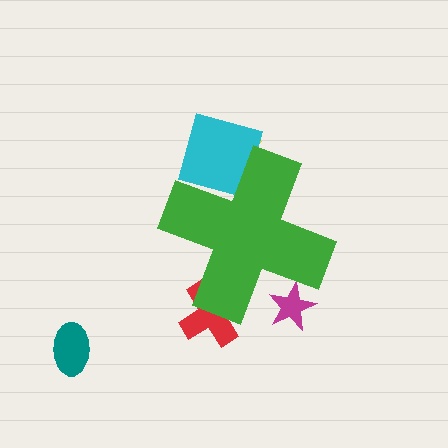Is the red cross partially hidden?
Yes, the red cross is partially hidden behind the green cross.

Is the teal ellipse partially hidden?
No, the teal ellipse is fully visible.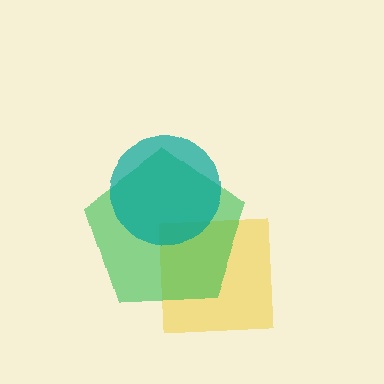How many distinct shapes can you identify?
There are 3 distinct shapes: a yellow square, a green pentagon, a teal circle.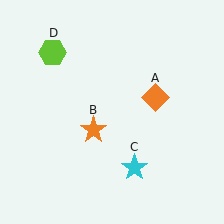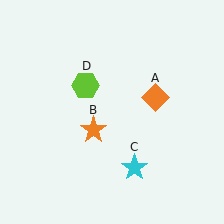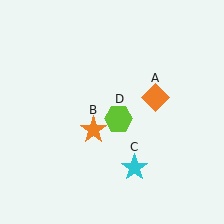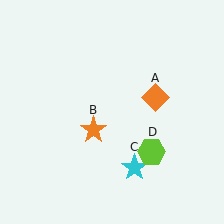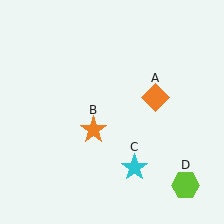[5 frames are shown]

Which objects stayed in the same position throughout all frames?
Orange diamond (object A) and orange star (object B) and cyan star (object C) remained stationary.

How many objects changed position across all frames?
1 object changed position: lime hexagon (object D).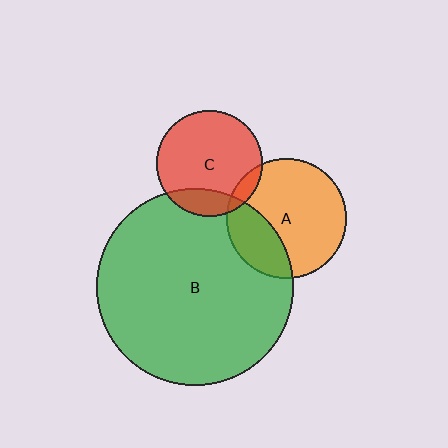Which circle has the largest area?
Circle B (green).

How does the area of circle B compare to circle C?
Approximately 3.4 times.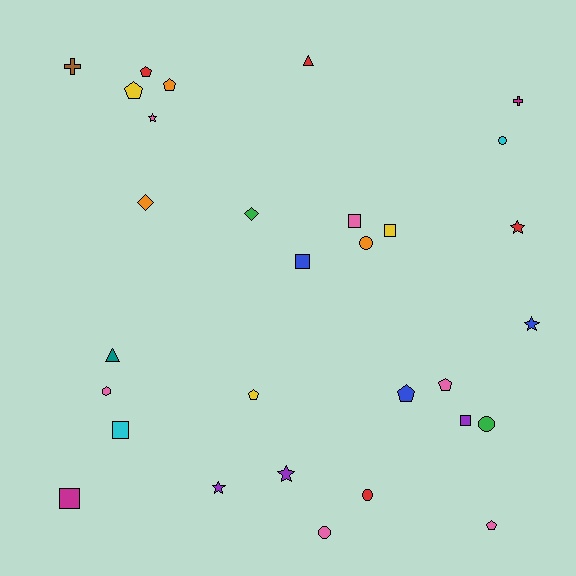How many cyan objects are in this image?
There are 2 cyan objects.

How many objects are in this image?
There are 30 objects.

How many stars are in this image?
There are 5 stars.